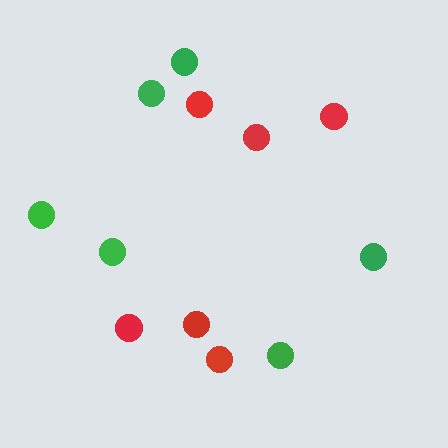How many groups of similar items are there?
There are 2 groups: one group of red circles (6) and one group of green circles (6).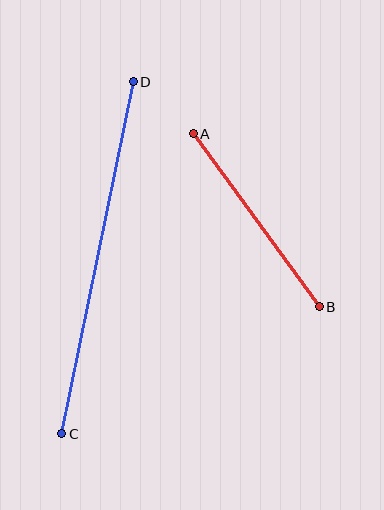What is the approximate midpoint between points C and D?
The midpoint is at approximately (98, 258) pixels.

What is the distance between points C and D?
The distance is approximately 359 pixels.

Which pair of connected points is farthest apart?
Points C and D are farthest apart.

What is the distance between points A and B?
The distance is approximately 214 pixels.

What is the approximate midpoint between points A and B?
The midpoint is at approximately (256, 220) pixels.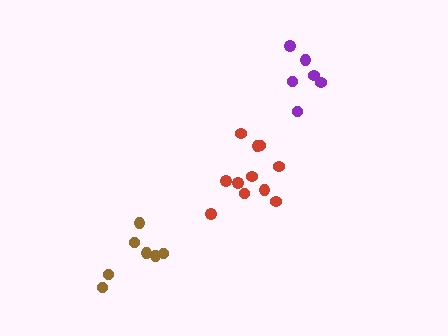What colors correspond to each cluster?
The clusters are colored: brown, red, purple.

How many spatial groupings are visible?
There are 3 spatial groupings.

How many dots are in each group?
Group 1: 7 dots, Group 2: 11 dots, Group 3: 6 dots (24 total).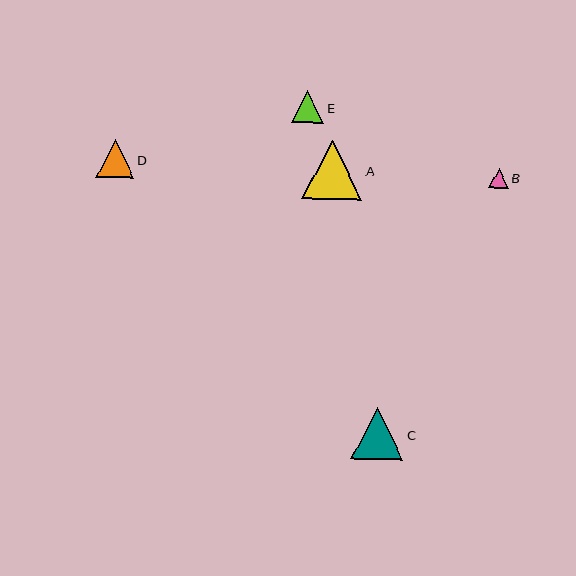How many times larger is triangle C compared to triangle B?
Triangle C is approximately 2.6 times the size of triangle B.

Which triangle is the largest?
Triangle A is the largest with a size of approximately 60 pixels.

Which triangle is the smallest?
Triangle B is the smallest with a size of approximately 20 pixels.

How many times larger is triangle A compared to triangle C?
Triangle A is approximately 1.2 times the size of triangle C.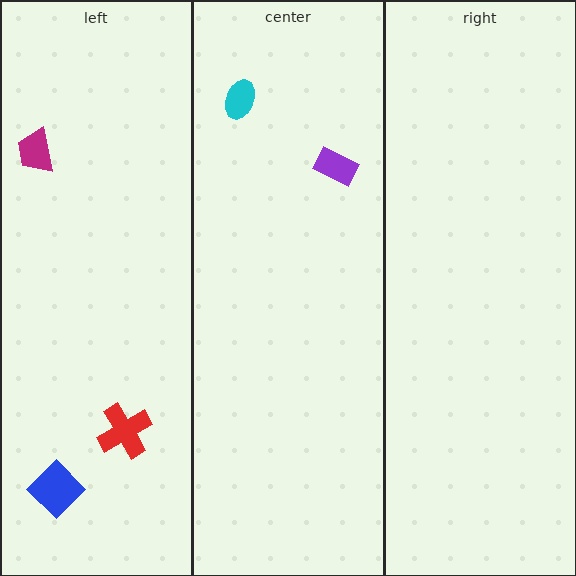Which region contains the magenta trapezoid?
The left region.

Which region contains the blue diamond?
The left region.